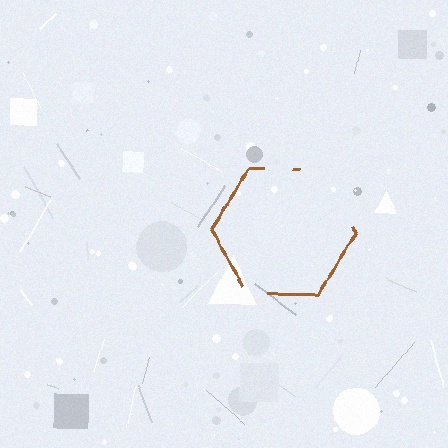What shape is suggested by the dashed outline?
The dashed outline suggests a hexagon.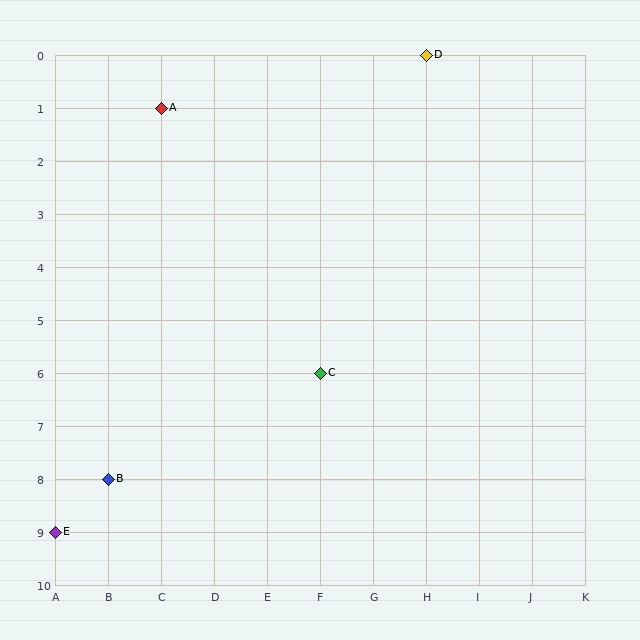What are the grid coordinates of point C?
Point C is at grid coordinates (F, 6).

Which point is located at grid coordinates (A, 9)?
Point E is at (A, 9).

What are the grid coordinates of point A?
Point A is at grid coordinates (C, 1).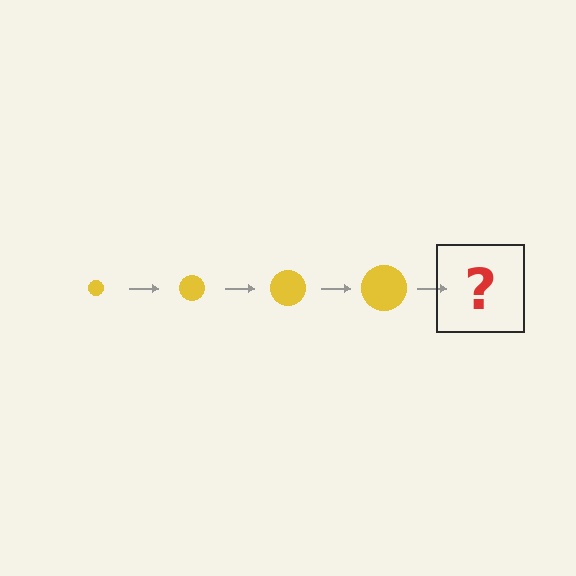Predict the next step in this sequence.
The next step is a yellow circle, larger than the previous one.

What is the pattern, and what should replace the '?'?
The pattern is that the circle gets progressively larger each step. The '?' should be a yellow circle, larger than the previous one.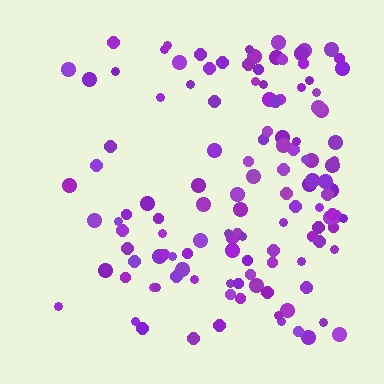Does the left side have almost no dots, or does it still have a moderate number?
Still a moderate number, just noticeably fewer than the right.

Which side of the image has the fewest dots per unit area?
The left.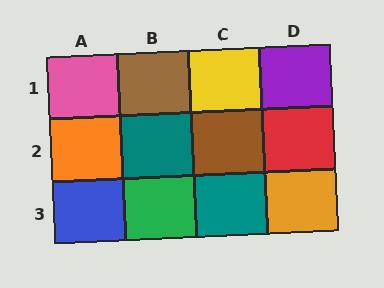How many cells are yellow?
1 cell is yellow.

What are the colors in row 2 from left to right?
Orange, teal, brown, red.